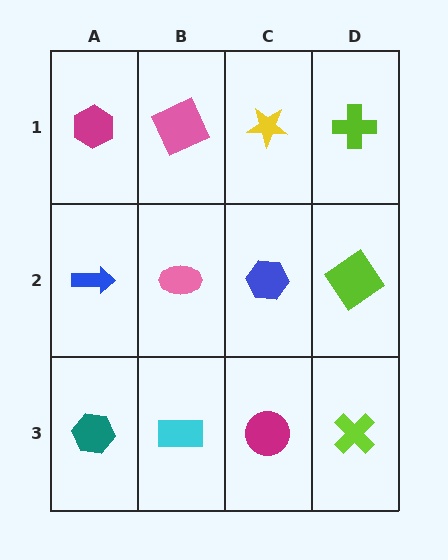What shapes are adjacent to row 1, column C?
A blue hexagon (row 2, column C), a pink square (row 1, column B), a lime cross (row 1, column D).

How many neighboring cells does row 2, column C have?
4.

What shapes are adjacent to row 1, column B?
A pink ellipse (row 2, column B), a magenta hexagon (row 1, column A), a yellow star (row 1, column C).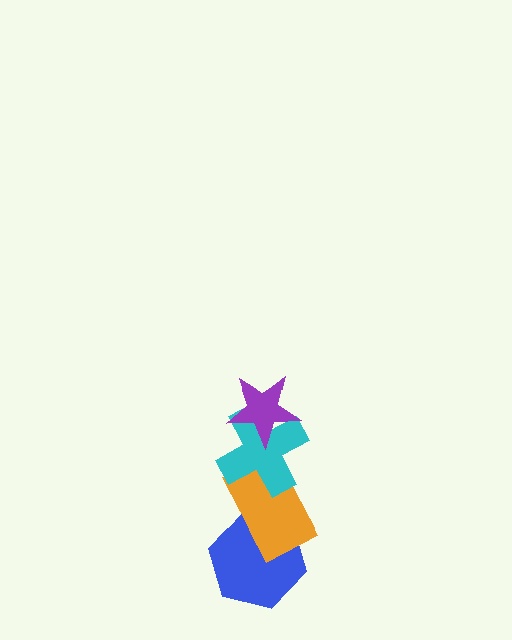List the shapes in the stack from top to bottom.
From top to bottom: the purple star, the cyan cross, the orange rectangle, the blue hexagon.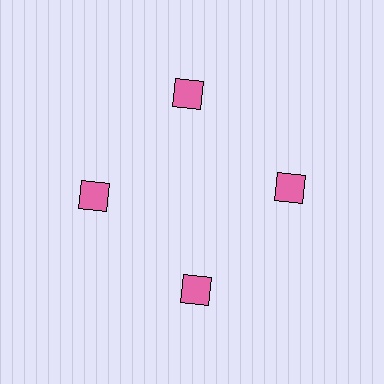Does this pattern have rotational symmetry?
Yes, this pattern has 4-fold rotational symmetry. It looks the same after rotating 90 degrees around the center.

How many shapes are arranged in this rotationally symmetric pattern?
There are 4 shapes, arranged in 4 groups of 1.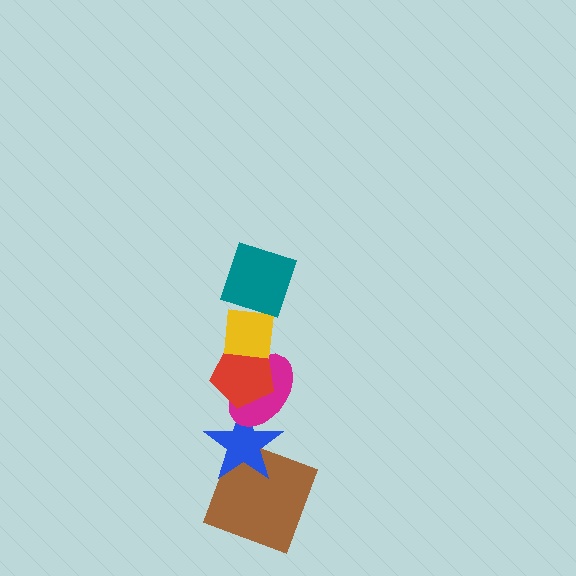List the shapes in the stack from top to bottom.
From top to bottom: the teal square, the yellow square, the red pentagon, the magenta ellipse, the blue star, the brown square.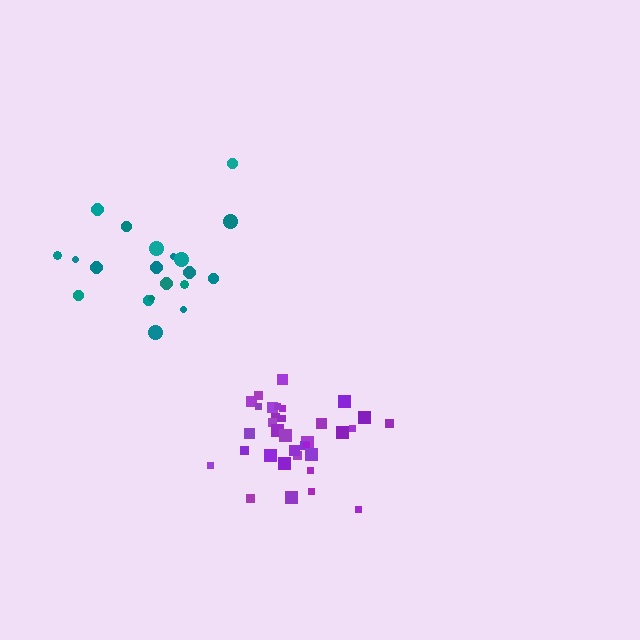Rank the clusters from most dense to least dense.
purple, teal.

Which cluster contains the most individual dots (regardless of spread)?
Purple (34).